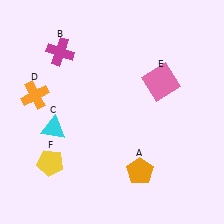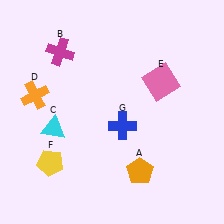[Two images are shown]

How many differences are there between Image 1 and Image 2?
There is 1 difference between the two images.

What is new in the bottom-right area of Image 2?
A blue cross (G) was added in the bottom-right area of Image 2.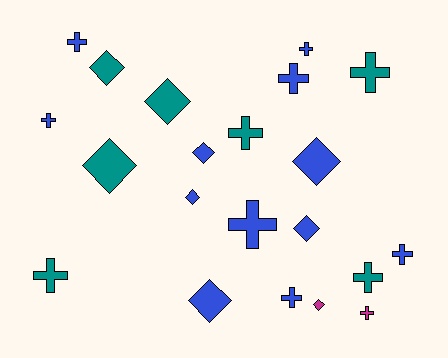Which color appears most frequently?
Blue, with 12 objects.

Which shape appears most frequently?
Cross, with 12 objects.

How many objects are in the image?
There are 21 objects.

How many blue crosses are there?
There are 7 blue crosses.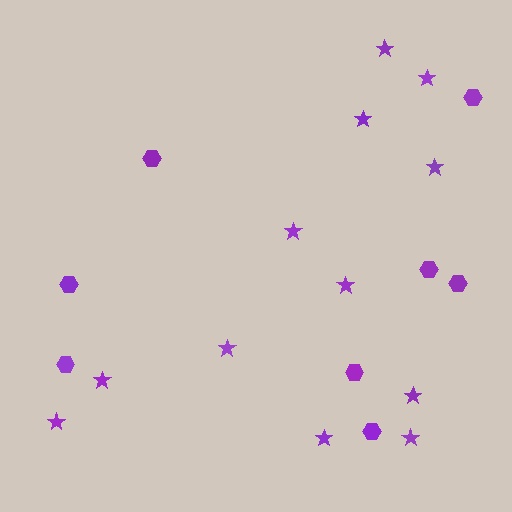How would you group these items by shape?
There are 2 groups: one group of stars (12) and one group of hexagons (8).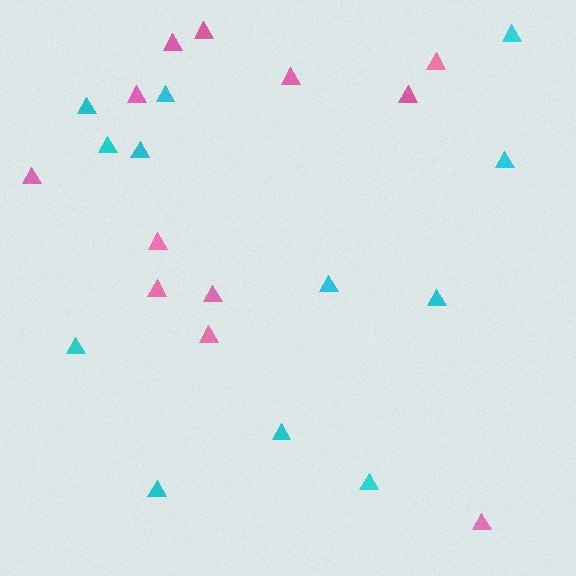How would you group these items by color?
There are 2 groups: one group of pink triangles (12) and one group of cyan triangles (12).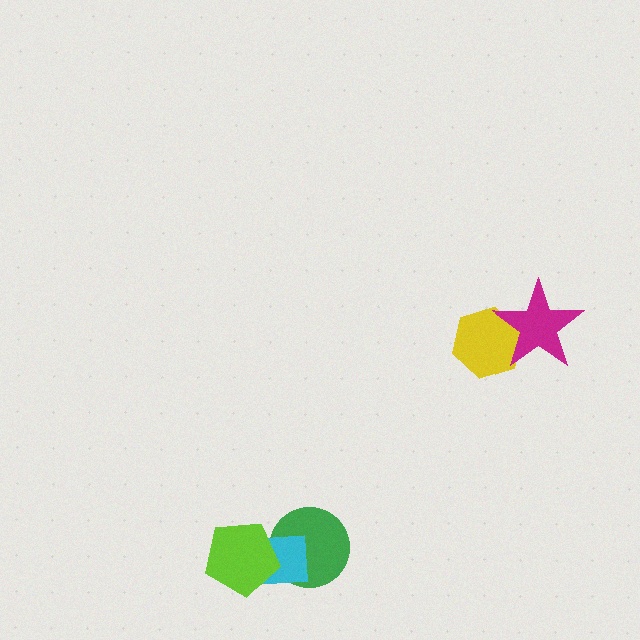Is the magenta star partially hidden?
No, no other shape covers it.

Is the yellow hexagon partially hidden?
Yes, it is partially covered by another shape.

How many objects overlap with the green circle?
2 objects overlap with the green circle.